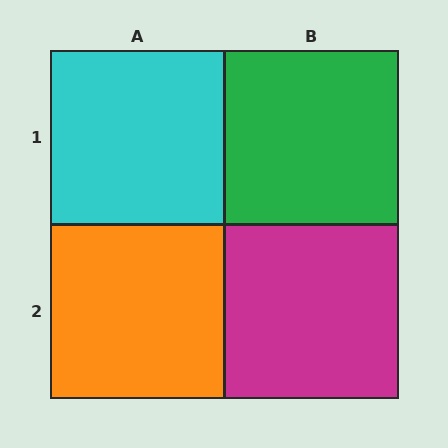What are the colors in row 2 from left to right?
Orange, magenta.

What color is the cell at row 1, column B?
Green.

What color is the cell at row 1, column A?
Cyan.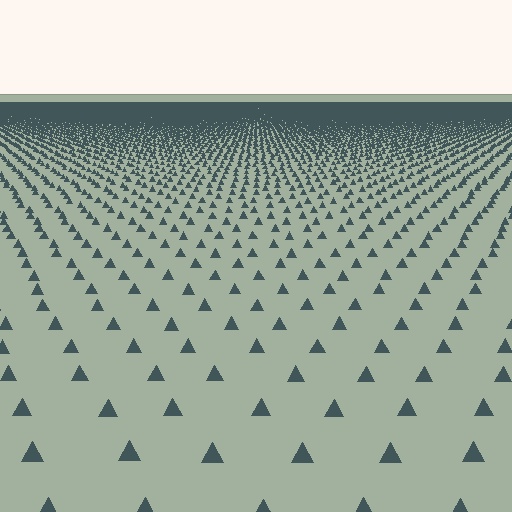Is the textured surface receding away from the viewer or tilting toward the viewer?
The surface is receding away from the viewer. Texture elements get smaller and denser toward the top.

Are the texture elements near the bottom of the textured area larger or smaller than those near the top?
Larger. Near the bottom, elements are closer to the viewer and appear at a bigger on-screen size.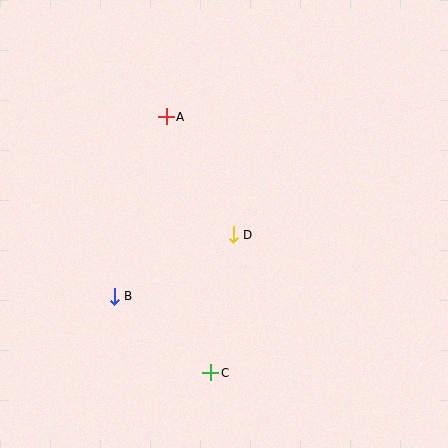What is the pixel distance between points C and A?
The distance between C and A is 260 pixels.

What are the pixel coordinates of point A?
Point A is at (166, 117).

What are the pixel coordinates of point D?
Point D is at (233, 235).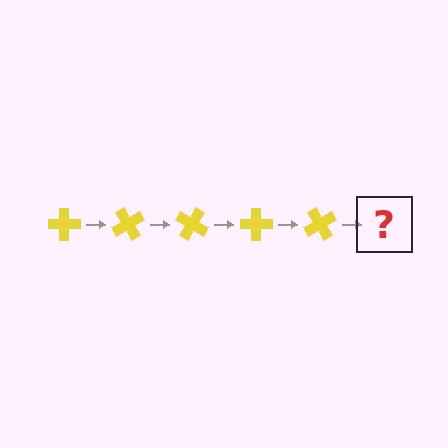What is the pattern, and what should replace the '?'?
The pattern is that the cross rotates 60 degrees each step. The '?' should be a yellow cross rotated 300 degrees.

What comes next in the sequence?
The next element should be a yellow cross rotated 300 degrees.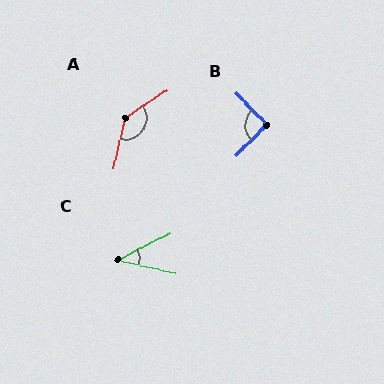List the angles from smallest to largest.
C (40°), B (90°), A (136°).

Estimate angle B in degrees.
Approximately 90 degrees.